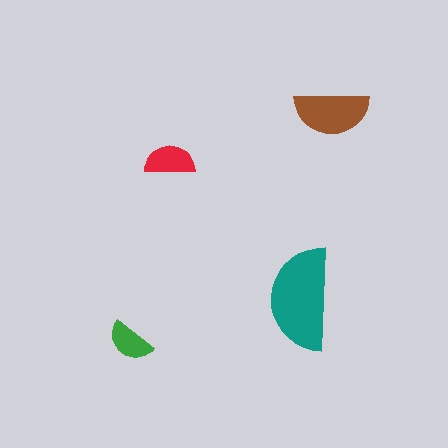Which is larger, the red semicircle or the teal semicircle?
The teal one.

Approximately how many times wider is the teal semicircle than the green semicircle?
About 2 times wider.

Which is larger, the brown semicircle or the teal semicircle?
The teal one.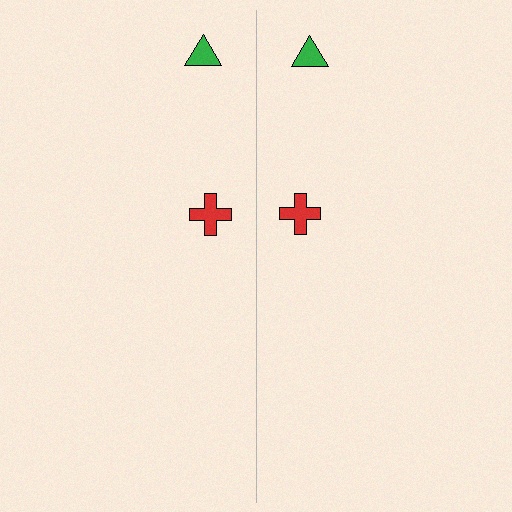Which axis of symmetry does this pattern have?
The pattern has a vertical axis of symmetry running through the center of the image.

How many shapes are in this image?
There are 4 shapes in this image.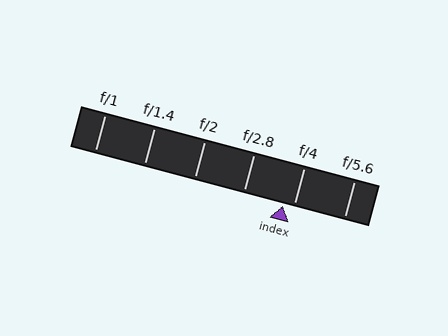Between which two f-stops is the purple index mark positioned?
The index mark is between f/2.8 and f/4.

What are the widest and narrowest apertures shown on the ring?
The widest aperture shown is f/1 and the narrowest is f/5.6.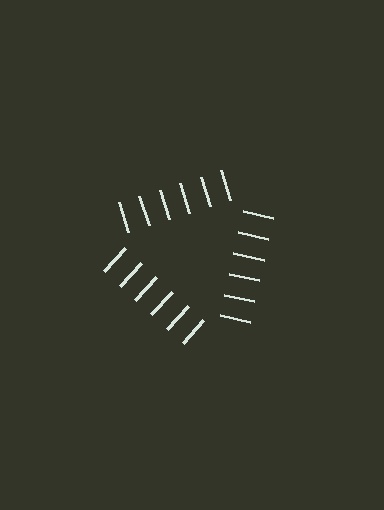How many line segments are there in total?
18 — 6 along each of the 3 edges.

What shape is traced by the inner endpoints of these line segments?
An illusory triangle — the line segments terminate on its edges but no continuous stroke is drawn.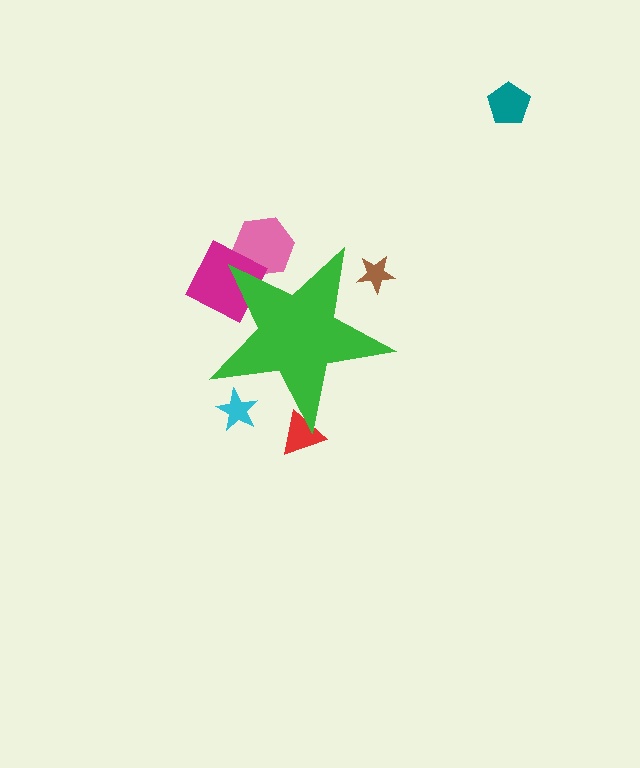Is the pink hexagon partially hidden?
Yes, the pink hexagon is partially hidden behind the green star.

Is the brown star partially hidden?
Yes, the brown star is partially hidden behind the green star.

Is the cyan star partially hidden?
Yes, the cyan star is partially hidden behind the green star.